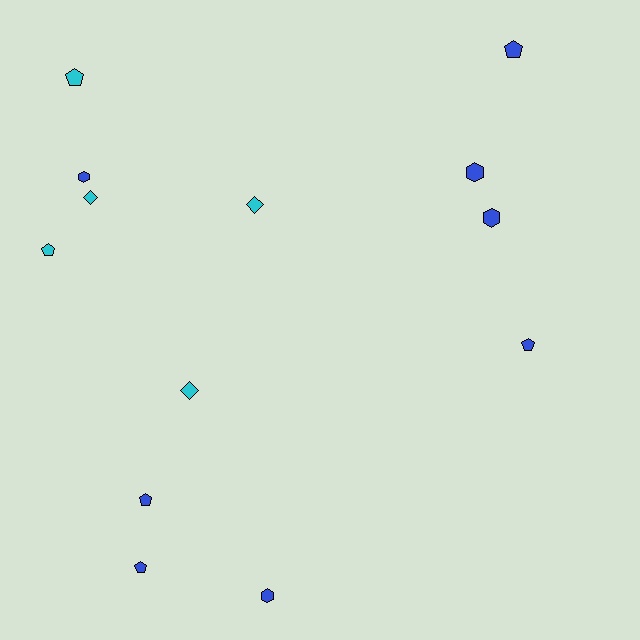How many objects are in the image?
There are 13 objects.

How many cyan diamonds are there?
There are 3 cyan diamonds.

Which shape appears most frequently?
Pentagon, with 6 objects.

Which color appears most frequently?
Blue, with 8 objects.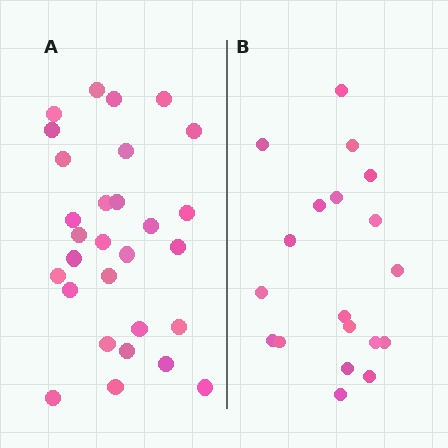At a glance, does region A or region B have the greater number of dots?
Region A (the left region) has more dots.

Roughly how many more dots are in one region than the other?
Region A has roughly 10 or so more dots than region B.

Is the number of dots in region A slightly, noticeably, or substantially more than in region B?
Region A has substantially more. The ratio is roughly 1.5 to 1.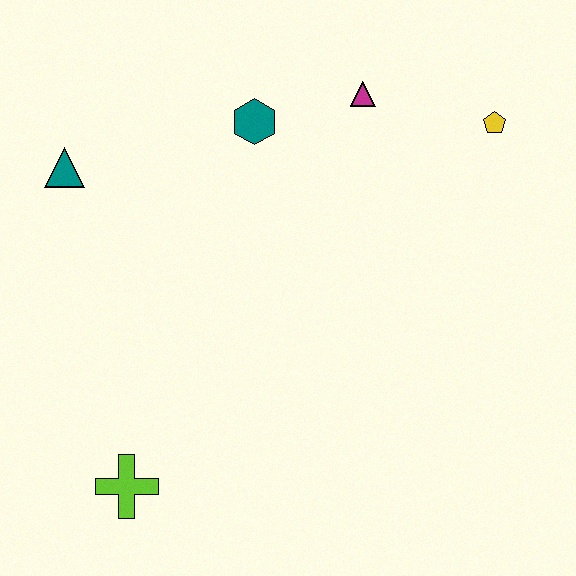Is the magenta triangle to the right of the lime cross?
Yes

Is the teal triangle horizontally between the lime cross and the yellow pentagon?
No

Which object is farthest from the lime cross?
The yellow pentagon is farthest from the lime cross.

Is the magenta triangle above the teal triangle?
Yes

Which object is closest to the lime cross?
The teal triangle is closest to the lime cross.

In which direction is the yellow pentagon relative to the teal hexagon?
The yellow pentagon is to the right of the teal hexagon.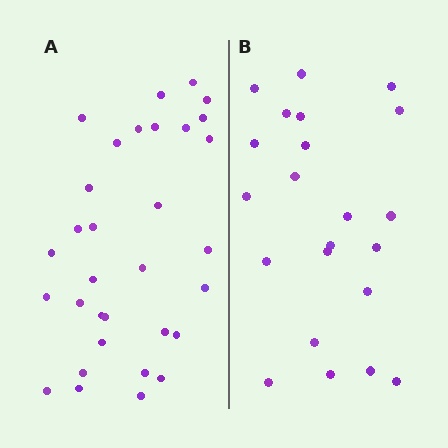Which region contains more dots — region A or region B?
Region A (the left region) has more dots.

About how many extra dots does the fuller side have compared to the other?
Region A has roughly 10 or so more dots than region B.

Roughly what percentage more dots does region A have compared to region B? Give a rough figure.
About 45% more.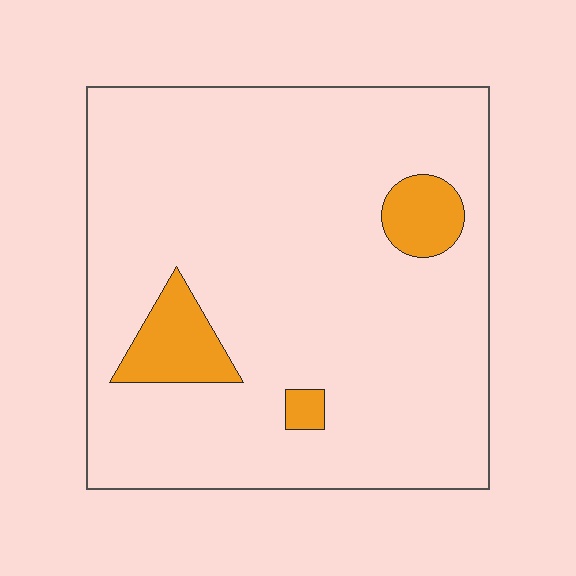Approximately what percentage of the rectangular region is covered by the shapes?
Approximately 10%.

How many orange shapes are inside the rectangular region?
3.